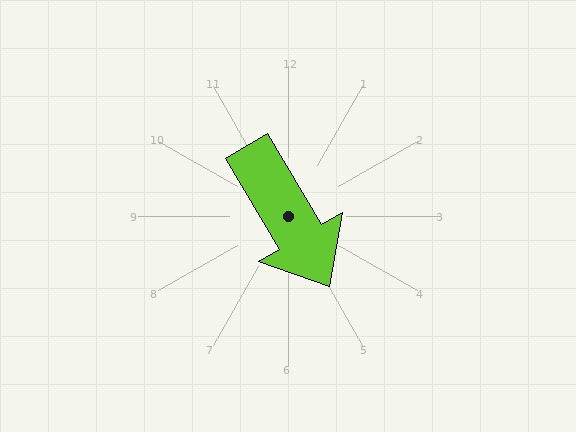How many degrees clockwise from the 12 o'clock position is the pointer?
Approximately 150 degrees.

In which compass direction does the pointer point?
Southeast.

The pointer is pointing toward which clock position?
Roughly 5 o'clock.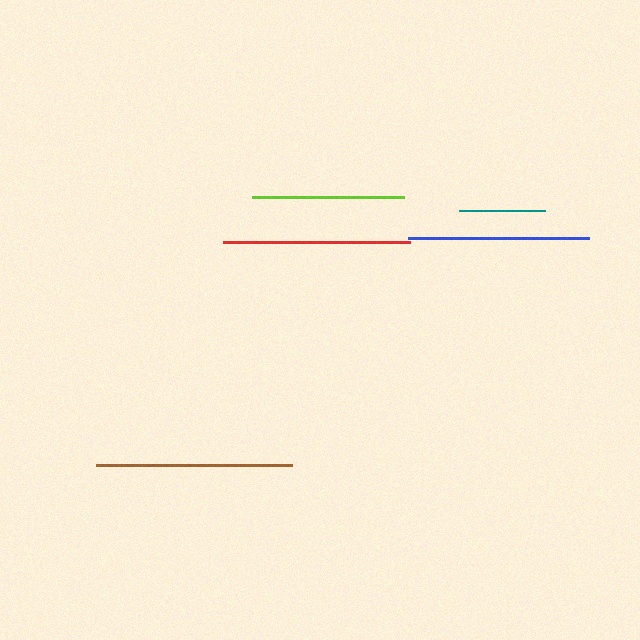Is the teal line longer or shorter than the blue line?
The blue line is longer than the teal line.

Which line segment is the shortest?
The teal line is the shortest at approximately 86 pixels.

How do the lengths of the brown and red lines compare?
The brown and red lines are approximately the same length.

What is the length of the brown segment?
The brown segment is approximately 196 pixels long.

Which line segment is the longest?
The brown line is the longest at approximately 196 pixels.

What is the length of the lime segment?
The lime segment is approximately 152 pixels long.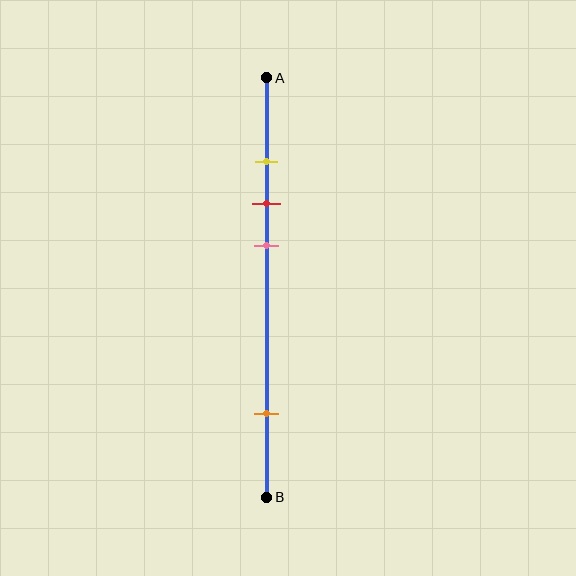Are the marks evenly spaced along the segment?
No, the marks are not evenly spaced.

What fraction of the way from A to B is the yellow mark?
The yellow mark is approximately 20% (0.2) of the way from A to B.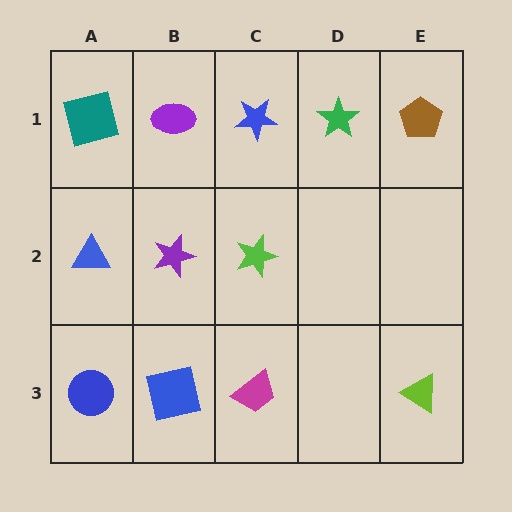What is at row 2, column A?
A blue triangle.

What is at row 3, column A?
A blue circle.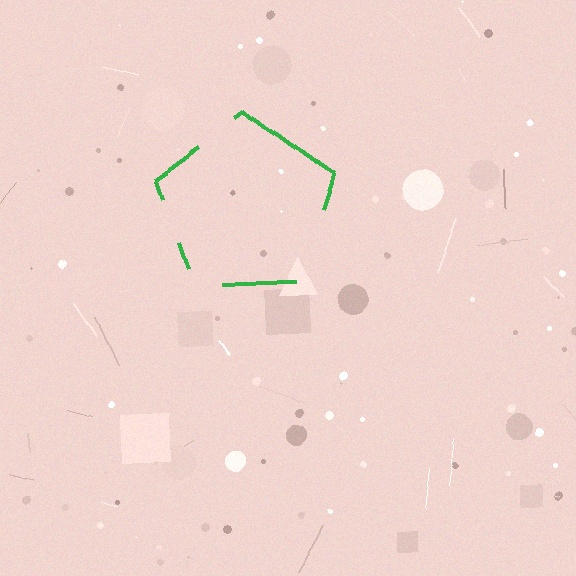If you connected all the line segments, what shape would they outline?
They would outline a pentagon.